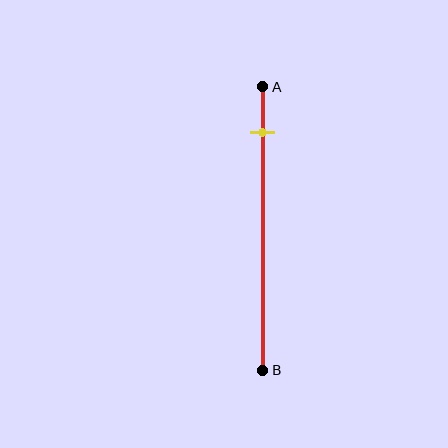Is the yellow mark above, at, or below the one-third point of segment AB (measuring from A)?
The yellow mark is above the one-third point of segment AB.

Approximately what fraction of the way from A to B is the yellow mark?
The yellow mark is approximately 15% of the way from A to B.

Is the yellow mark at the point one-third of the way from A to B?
No, the mark is at about 15% from A, not at the 33% one-third point.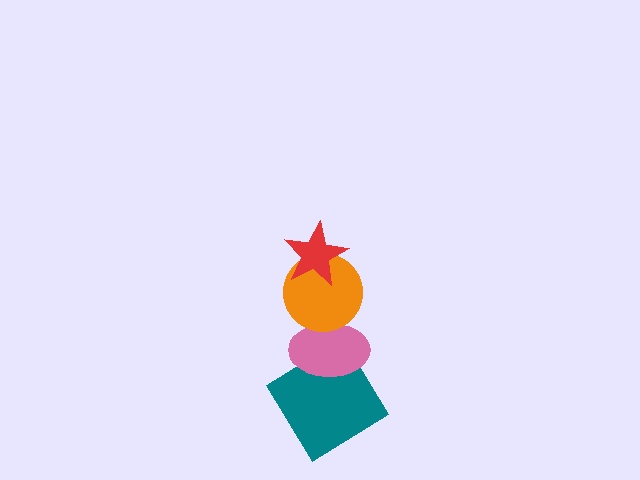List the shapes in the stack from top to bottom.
From top to bottom: the red star, the orange circle, the pink ellipse, the teal diamond.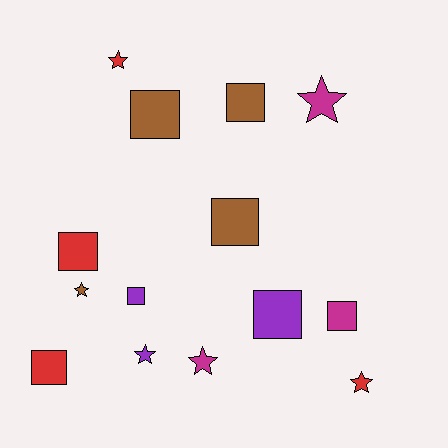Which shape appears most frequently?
Square, with 8 objects.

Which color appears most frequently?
Red, with 4 objects.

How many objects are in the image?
There are 14 objects.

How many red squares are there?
There are 2 red squares.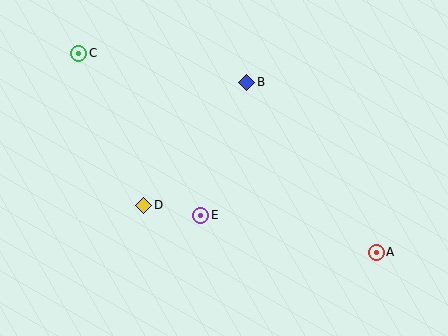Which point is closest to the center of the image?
Point E at (201, 215) is closest to the center.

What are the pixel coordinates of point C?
Point C is at (79, 53).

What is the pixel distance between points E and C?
The distance between E and C is 203 pixels.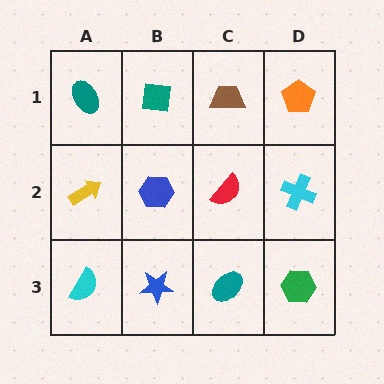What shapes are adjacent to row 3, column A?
A yellow arrow (row 2, column A), a blue star (row 3, column B).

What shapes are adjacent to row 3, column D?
A cyan cross (row 2, column D), a teal ellipse (row 3, column C).